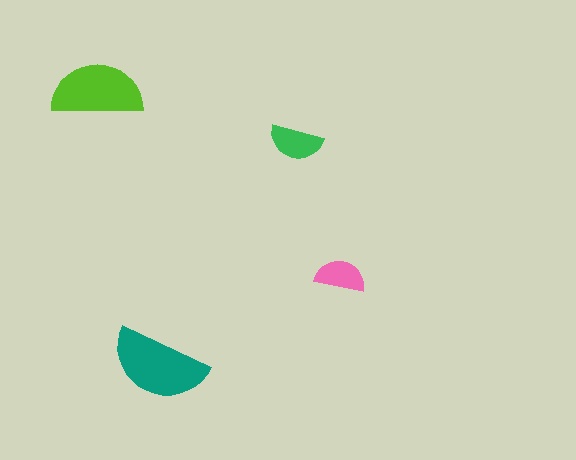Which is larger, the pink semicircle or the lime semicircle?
The lime one.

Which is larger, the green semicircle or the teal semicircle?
The teal one.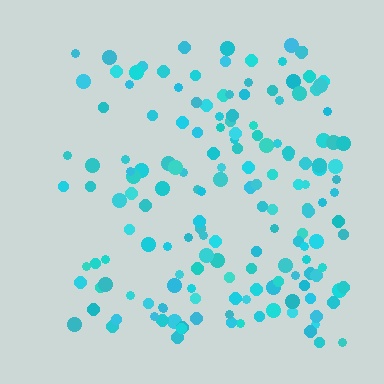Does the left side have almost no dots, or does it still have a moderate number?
Still a moderate number, just noticeably fewer than the right.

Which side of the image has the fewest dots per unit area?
The left.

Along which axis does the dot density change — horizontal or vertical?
Horizontal.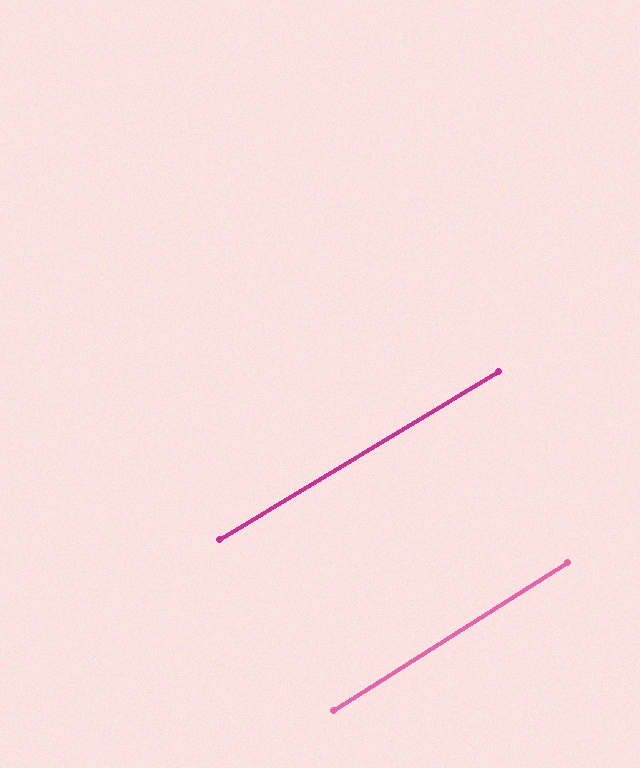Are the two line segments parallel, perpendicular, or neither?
Parallel — their directions differ by only 1.3°.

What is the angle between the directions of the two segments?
Approximately 1 degree.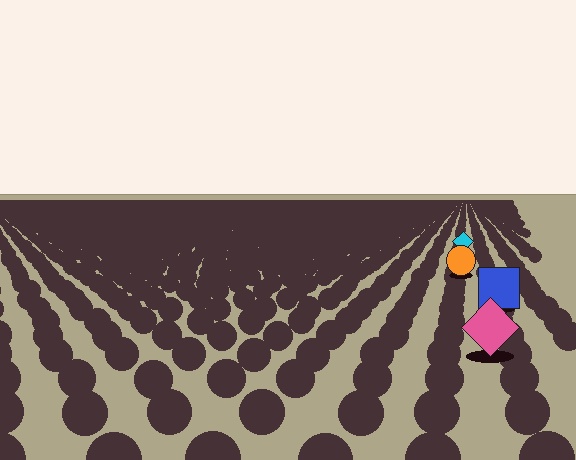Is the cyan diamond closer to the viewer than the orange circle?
No. The orange circle is closer — you can tell from the texture gradient: the ground texture is coarser near it.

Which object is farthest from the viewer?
The cyan diamond is farthest from the viewer. It appears smaller and the ground texture around it is denser.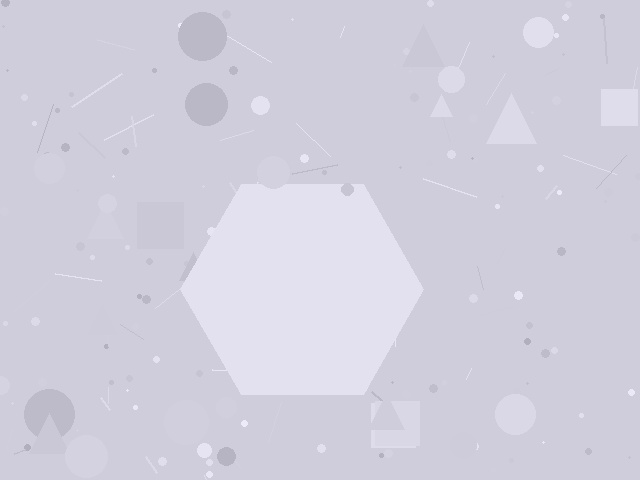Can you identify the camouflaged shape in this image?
The camouflaged shape is a hexagon.